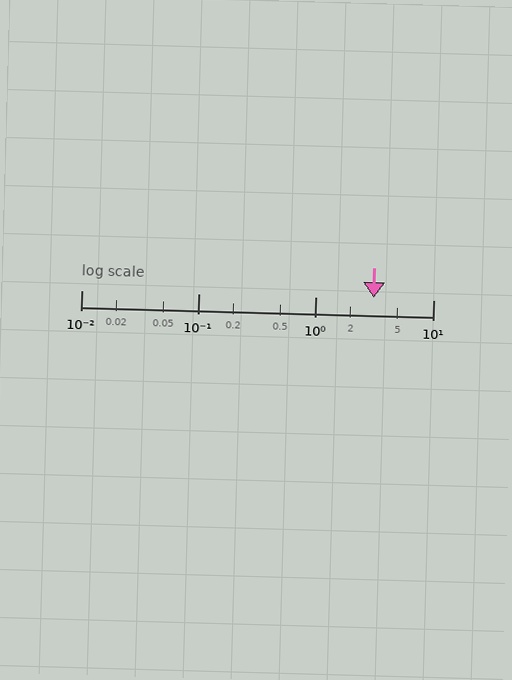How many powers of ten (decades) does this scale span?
The scale spans 3 decades, from 0.01 to 10.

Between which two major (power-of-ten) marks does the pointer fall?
The pointer is between 1 and 10.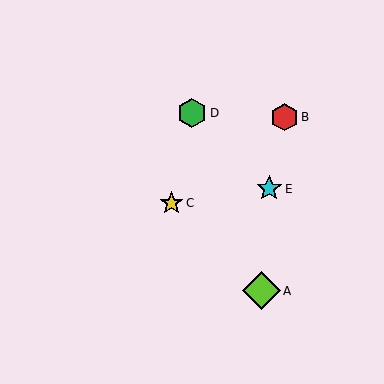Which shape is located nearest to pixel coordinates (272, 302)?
The lime diamond (labeled A) at (261, 291) is nearest to that location.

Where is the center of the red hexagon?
The center of the red hexagon is at (285, 117).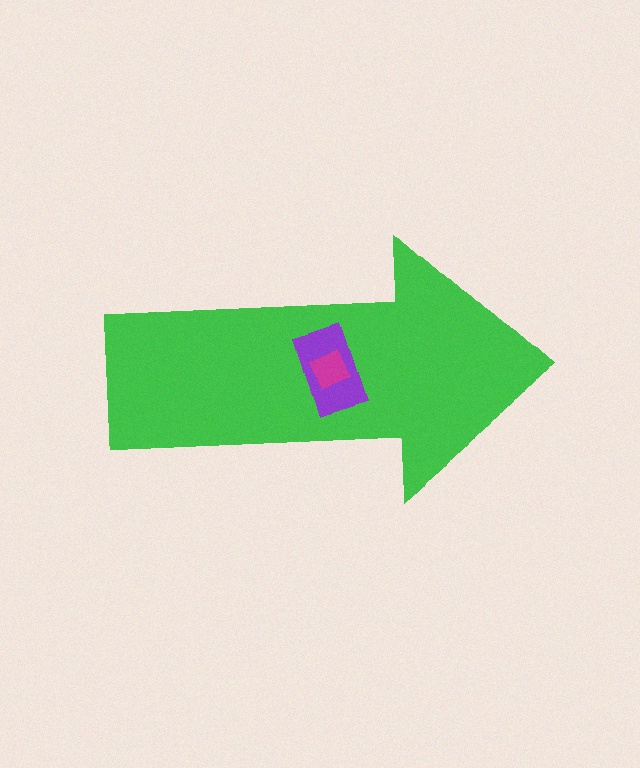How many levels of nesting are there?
3.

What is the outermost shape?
The green arrow.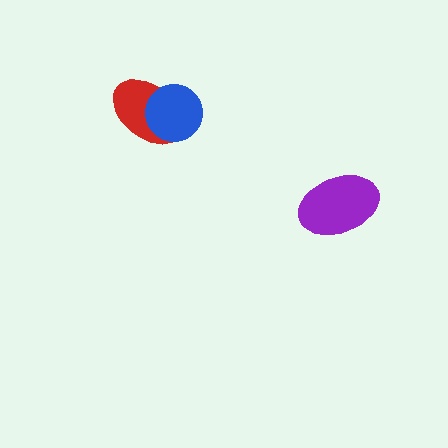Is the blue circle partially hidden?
No, no other shape covers it.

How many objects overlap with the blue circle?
1 object overlaps with the blue circle.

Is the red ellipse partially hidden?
Yes, it is partially covered by another shape.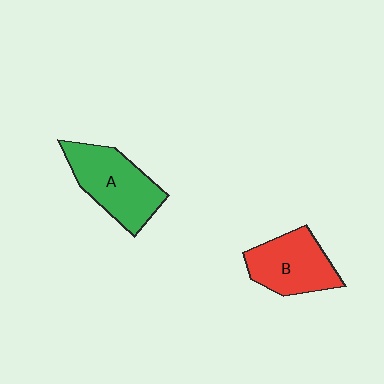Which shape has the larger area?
Shape A (green).